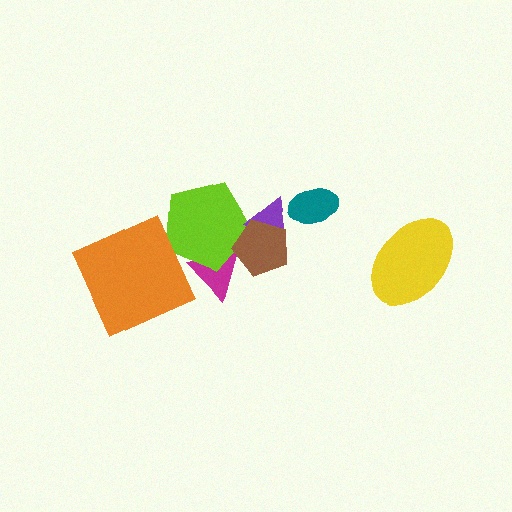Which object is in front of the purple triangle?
The brown pentagon is in front of the purple triangle.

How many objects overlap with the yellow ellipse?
0 objects overlap with the yellow ellipse.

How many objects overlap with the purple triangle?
3 objects overlap with the purple triangle.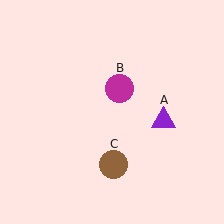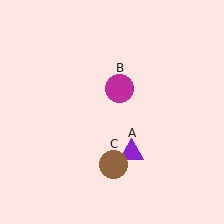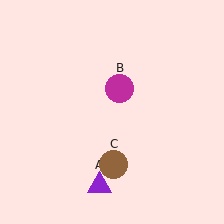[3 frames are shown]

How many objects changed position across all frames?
1 object changed position: purple triangle (object A).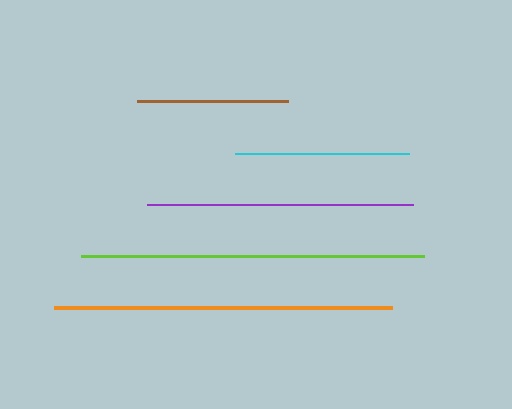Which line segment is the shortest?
The brown line is the shortest at approximately 151 pixels.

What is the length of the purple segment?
The purple segment is approximately 267 pixels long.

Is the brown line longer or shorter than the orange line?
The orange line is longer than the brown line.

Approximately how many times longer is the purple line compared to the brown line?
The purple line is approximately 1.8 times the length of the brown line.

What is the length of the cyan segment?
The cyan segment is approximately 175 pixels long.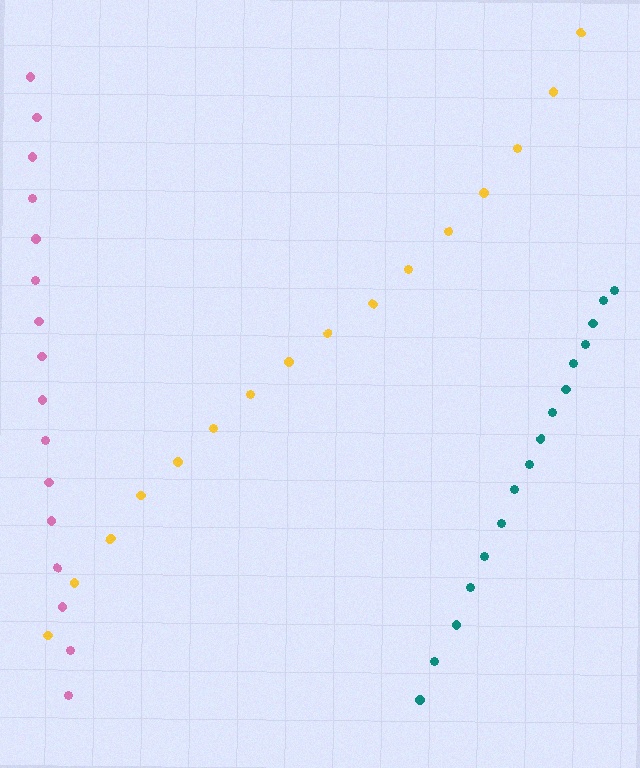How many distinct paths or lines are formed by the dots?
There are 3 distinct paths.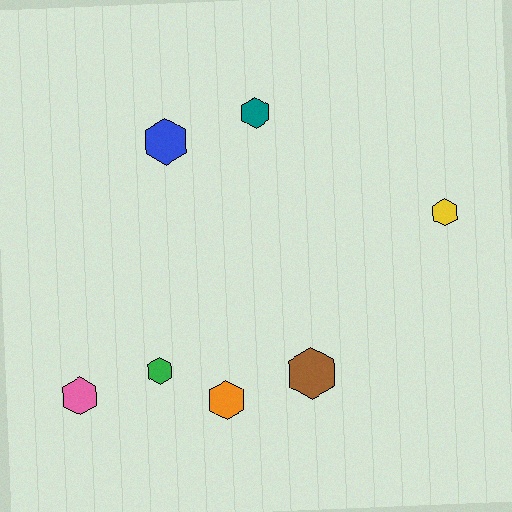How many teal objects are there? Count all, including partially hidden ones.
There is 1 teal object.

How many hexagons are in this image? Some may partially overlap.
There are 7 hexagons.